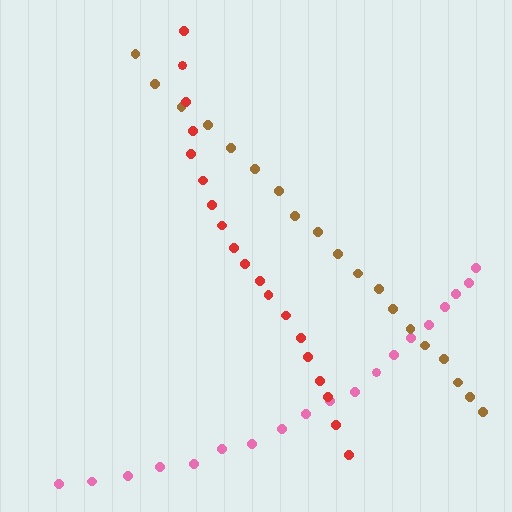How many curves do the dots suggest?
There are 3 distinct paths.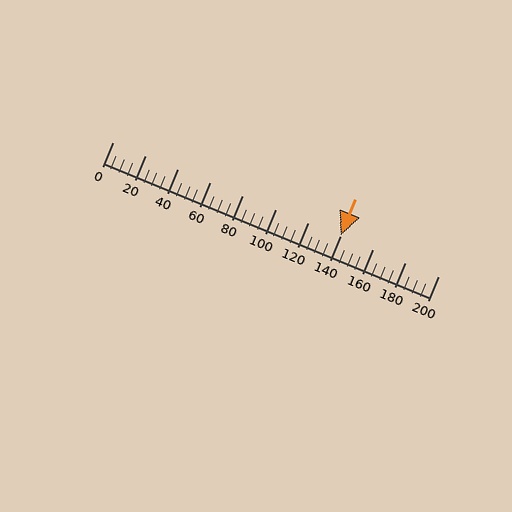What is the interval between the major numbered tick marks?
The major tick marks are spaced 20 units apart.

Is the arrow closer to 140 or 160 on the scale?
The arrow is closer to 140.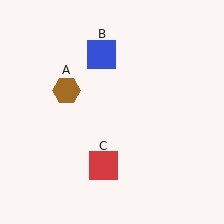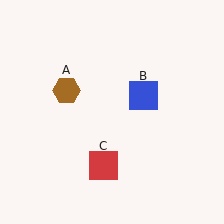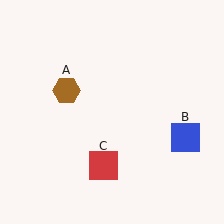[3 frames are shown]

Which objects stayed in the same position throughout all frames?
Brown hexagon (object A) and red square (object C) remained stationary.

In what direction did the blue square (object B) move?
The blue square (object B) moved down and to the right.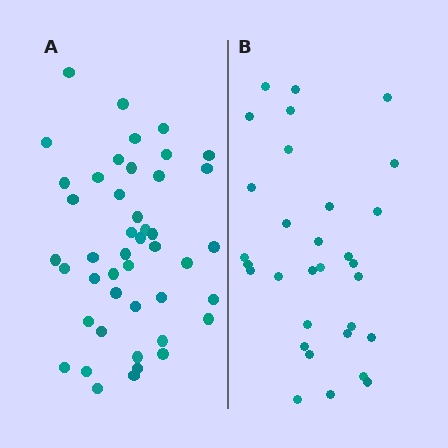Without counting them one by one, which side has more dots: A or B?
Region A (the left region) has more dots.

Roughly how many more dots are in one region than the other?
Region A has approximately 15 more dots than region B.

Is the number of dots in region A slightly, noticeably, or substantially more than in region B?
Region A has substantially more. The ratio is roughly 1.5 to 1.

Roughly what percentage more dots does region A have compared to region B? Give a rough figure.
About 45% more.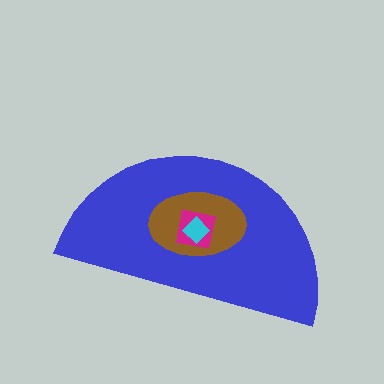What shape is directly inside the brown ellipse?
The magenta square.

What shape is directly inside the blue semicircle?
The brown ellipse.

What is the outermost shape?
The blue semicircle.